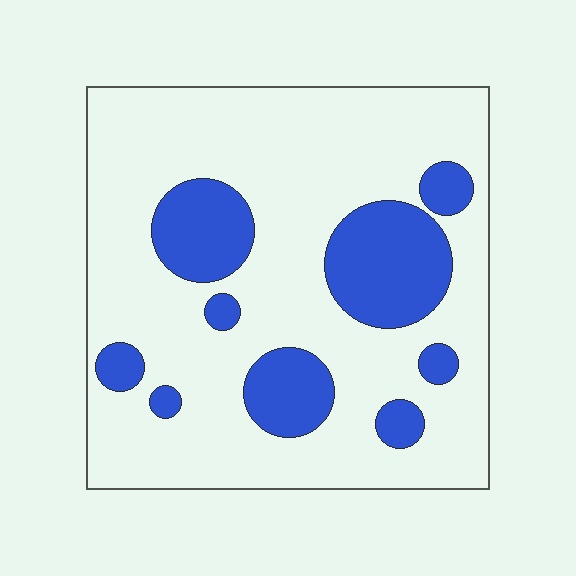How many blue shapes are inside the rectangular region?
9.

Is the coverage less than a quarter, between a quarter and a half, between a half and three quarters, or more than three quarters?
Less than a quarter.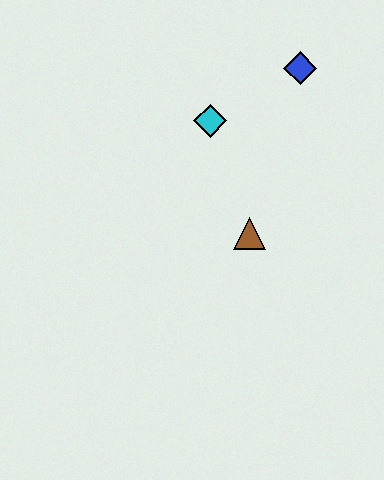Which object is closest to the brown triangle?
The cyan diamond is closest to the brown triangle.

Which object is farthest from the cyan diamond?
The brown triangle is farthest from the cyan diamond.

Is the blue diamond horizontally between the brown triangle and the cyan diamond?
No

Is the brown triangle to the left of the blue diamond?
Yes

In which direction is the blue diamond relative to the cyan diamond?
The blue diamond is to the right of the cyan diamond.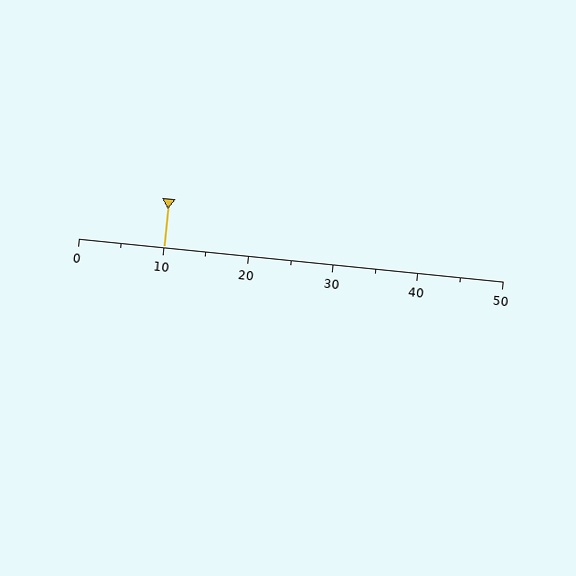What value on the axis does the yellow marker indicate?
The marker indicates approximately 10.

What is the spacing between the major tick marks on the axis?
The major ticks are spaced 10 apart.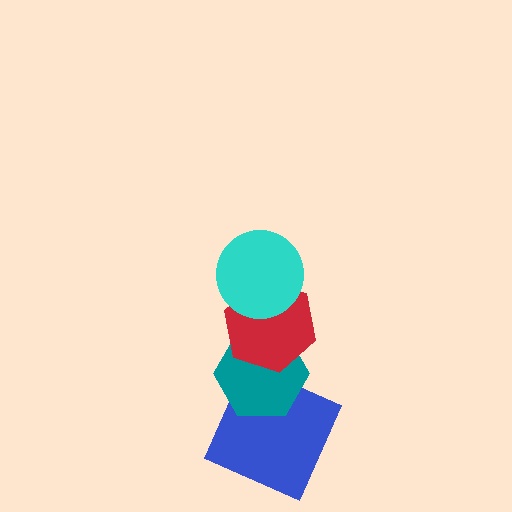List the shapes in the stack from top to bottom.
From top to bottom: the cyan circle, the red hexagon, the teal hexagon, the blue square.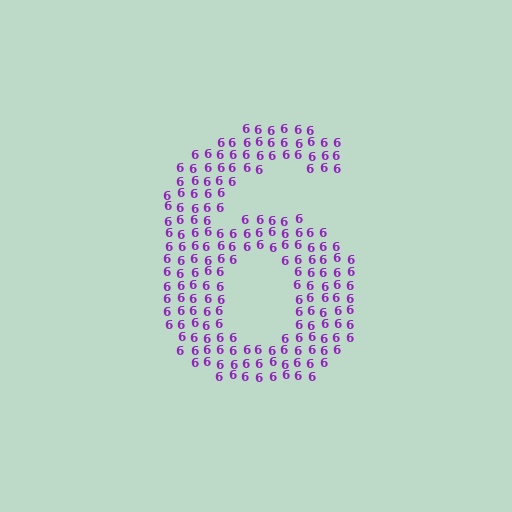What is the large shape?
The large shape is the digit 6.